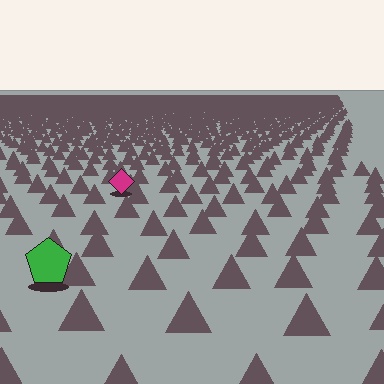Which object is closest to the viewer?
The green pentagon is closest. The texture marks near it are larger and more spread out.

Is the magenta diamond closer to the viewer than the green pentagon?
No. The green pentagon is closer — you can tell from the texture gradient: the ground texture is coarser near it.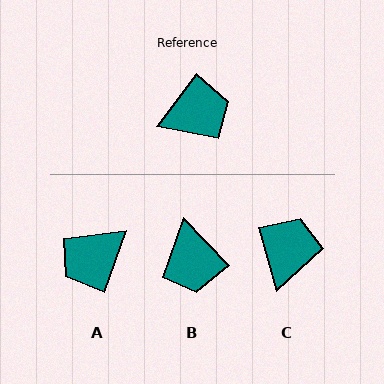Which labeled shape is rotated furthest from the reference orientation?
A, about 162 degrees away.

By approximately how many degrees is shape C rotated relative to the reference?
Approximately 53 degrees counter-clockwise.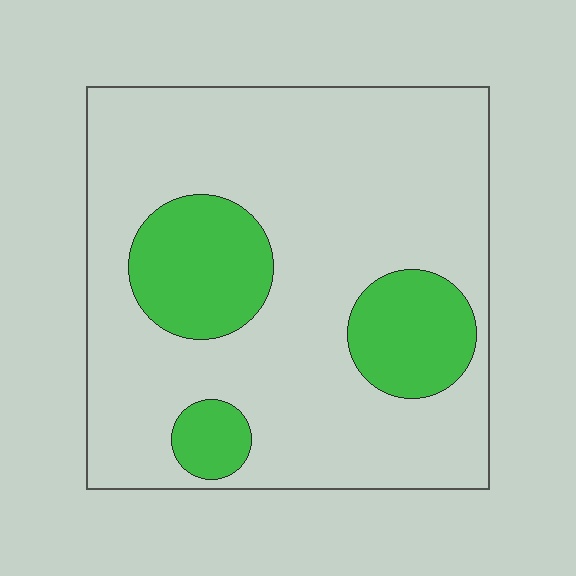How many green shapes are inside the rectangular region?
3.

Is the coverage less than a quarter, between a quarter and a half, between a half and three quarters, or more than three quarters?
Less than a quarter.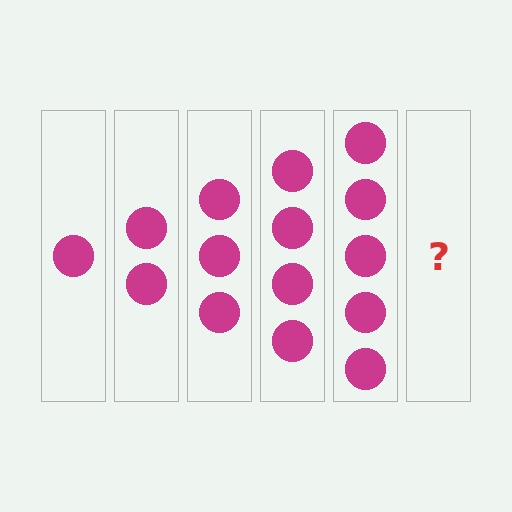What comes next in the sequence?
The next element should be 6 circles.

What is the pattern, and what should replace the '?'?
The pattern is that each step adds one more circle. The '?' should be 6 circles.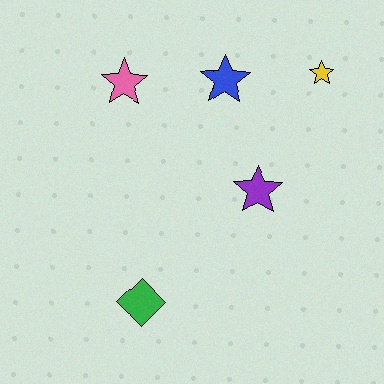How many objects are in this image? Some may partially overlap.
There are 5 objects.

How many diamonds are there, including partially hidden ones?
There is 1 diamond.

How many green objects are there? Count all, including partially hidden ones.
There is 1 green object.